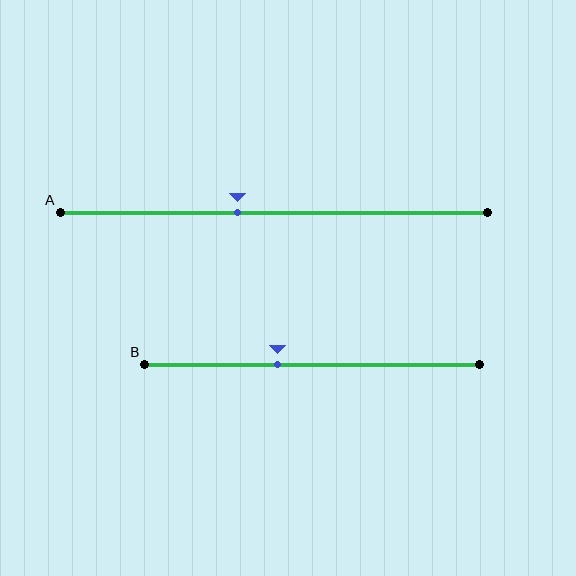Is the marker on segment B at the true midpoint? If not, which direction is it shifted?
No, the marker on segment B is shifted to the left by about 10% of the segment length.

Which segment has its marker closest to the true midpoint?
Segment A has its marker closest to the true midpoint.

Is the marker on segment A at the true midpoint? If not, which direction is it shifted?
No, the marker on segment A is shifted to the left by about 8% of the segment length.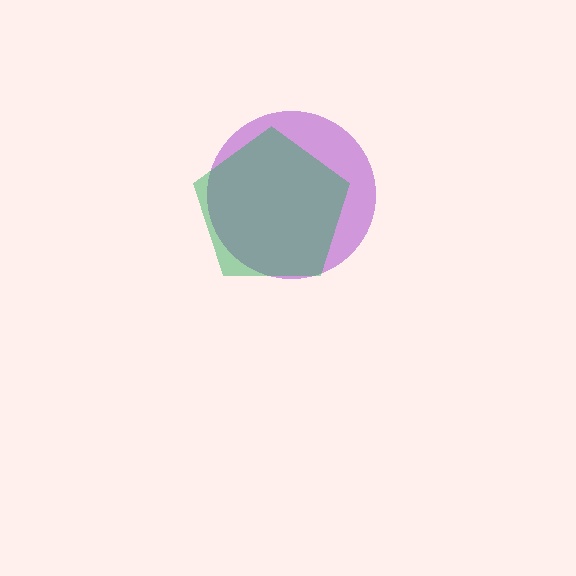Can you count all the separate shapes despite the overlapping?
Yes, there are 2 separate shapes.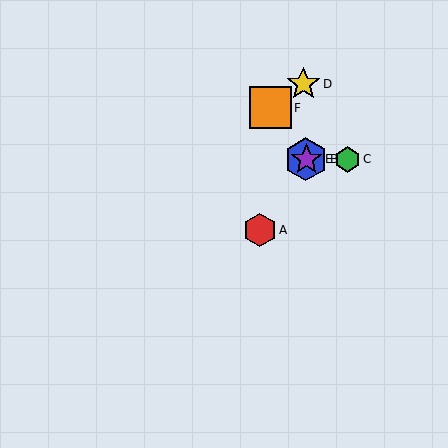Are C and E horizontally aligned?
Yes, both are at y≈159.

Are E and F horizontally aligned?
No, E is at y≈159 and F is at y≈108.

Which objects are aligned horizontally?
Objects B, C, E are aligned horizontally.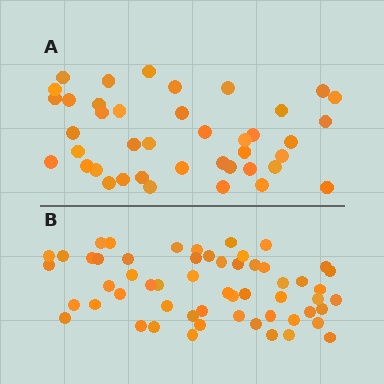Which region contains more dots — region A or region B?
Region B (the bottom region) has more dots.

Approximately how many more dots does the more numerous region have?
Region B has approximately 15 more dots than region A.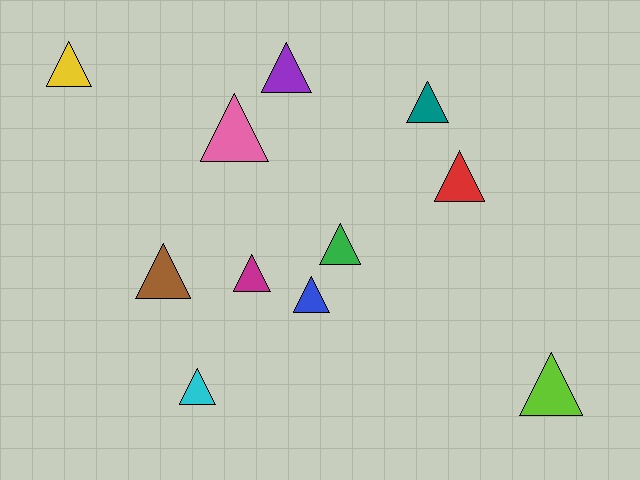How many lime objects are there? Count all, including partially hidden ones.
There is 1 lime object.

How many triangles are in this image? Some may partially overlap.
There are 11 triangles.